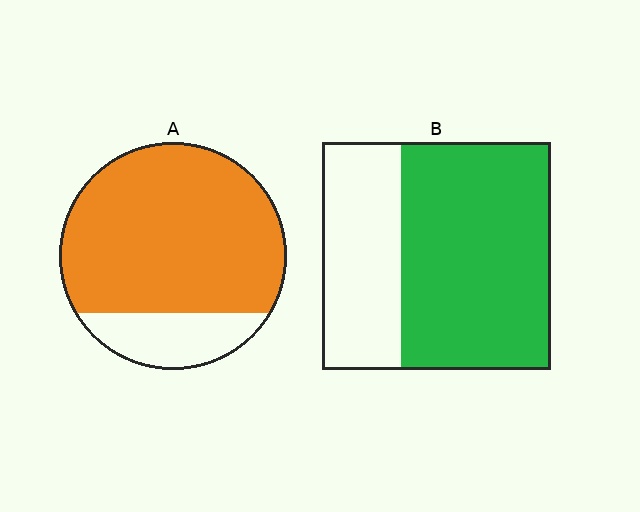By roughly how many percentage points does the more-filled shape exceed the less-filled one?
By roughly 15 percentage points (A over B).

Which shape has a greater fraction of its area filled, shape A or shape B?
Shape A.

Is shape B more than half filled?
Yes.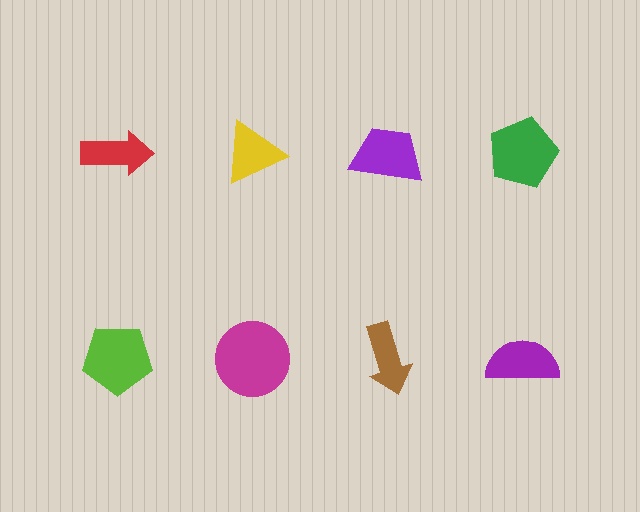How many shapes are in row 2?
4 shapes.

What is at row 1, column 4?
A green pentagon.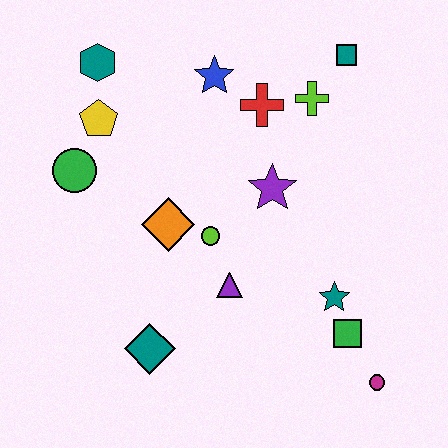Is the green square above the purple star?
No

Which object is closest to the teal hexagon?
The yellow pentagon is closest to the teal hexagon.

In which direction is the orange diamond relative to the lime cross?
The orange diamond is to the left of the lime cross.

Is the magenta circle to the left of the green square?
No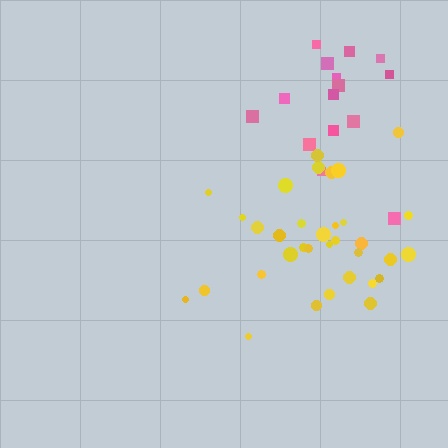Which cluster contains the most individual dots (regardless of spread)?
Yellow (35).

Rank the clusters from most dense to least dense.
yellow, pink.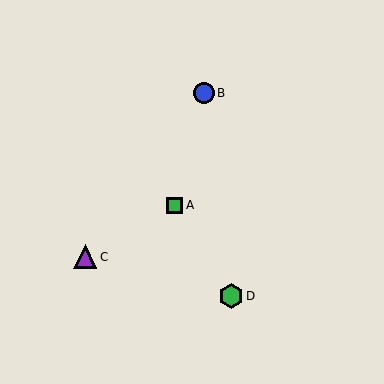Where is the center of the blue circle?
The center of the blue circle is at (204, 93).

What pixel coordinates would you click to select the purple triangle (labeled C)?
Click at (85, 257) to select the purple triangle C.